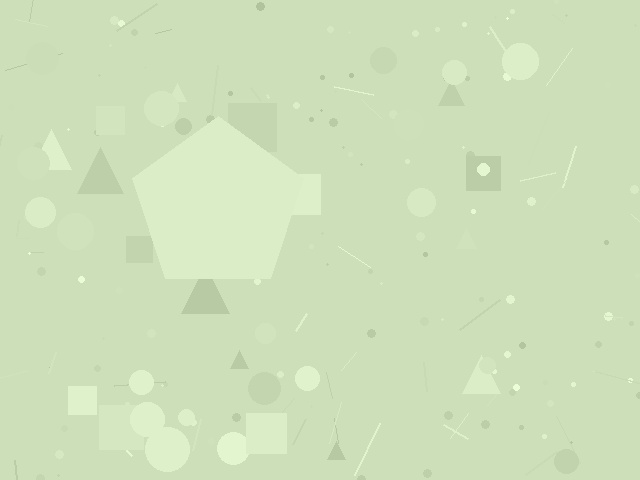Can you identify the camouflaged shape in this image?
The camouflaged shape is a pentagon.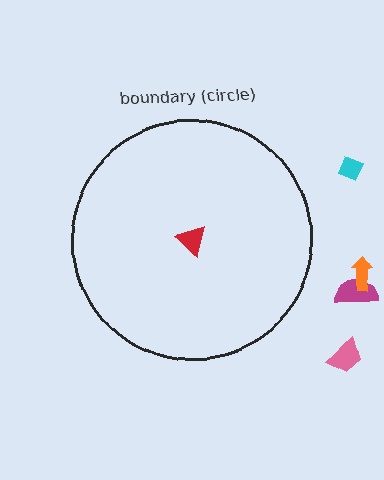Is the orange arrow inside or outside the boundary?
Outside.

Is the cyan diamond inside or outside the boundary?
Outside.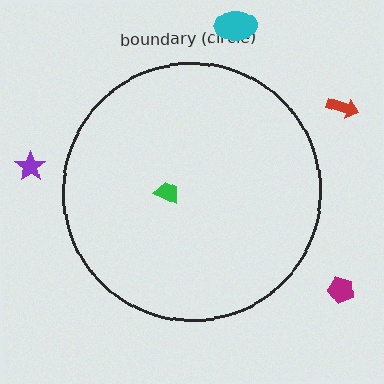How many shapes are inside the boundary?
1 inside, 4 outside.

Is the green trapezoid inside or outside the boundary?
Inside.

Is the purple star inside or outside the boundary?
Outside.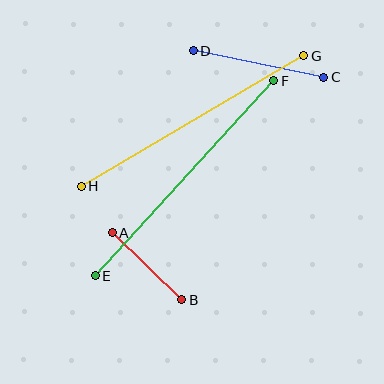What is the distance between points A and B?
The distance is approximately 97 pixels.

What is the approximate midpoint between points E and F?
The midpoint is at approximately (185, 178) pixels.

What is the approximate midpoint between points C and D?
The midpoint is at approximately (259, 64) pixels.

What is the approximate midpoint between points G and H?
The midpoint is at approximately (193, 121) pixels.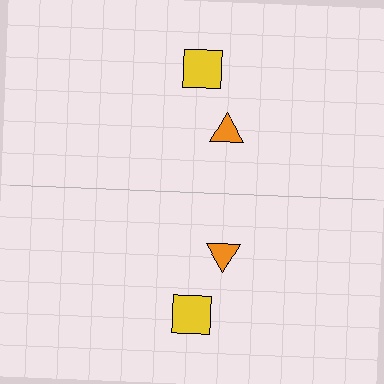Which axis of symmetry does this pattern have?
The pattern has a horizontal axis of symmetry running through the center of the image.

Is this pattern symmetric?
Yes, this pattern has bilateral (reflection) symmetry.